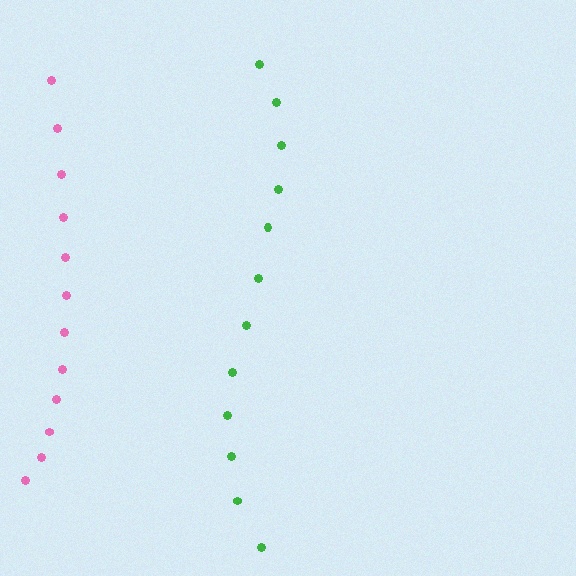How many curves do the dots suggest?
There are 2 distinct paths.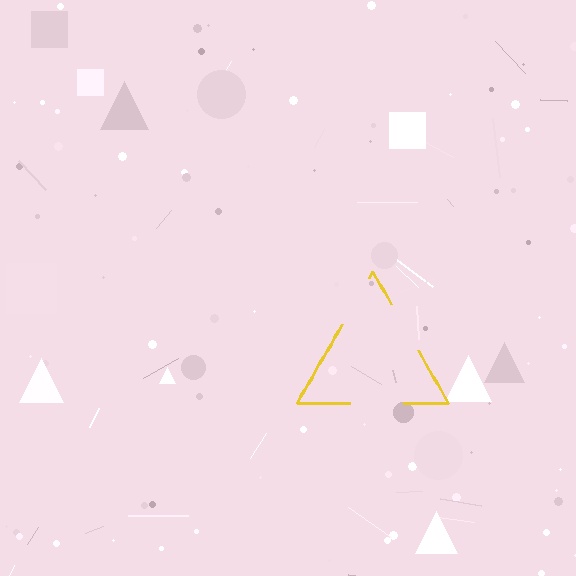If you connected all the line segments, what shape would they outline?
They would outline a triangle.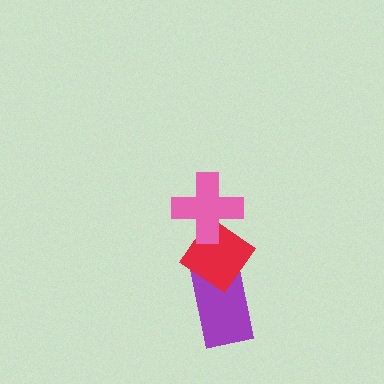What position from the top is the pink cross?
The pink cross is 1st from the top.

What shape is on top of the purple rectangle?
The red diamond is on top of the purple rectangle.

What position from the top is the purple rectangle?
The purple rectangle is 3rd from the top.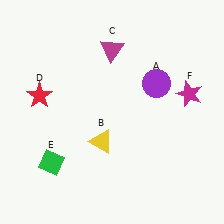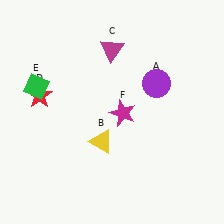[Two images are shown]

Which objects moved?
The objects that moved are: the green diamond (E), the magenta star (F).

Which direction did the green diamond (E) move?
The green diamond (E) moved up.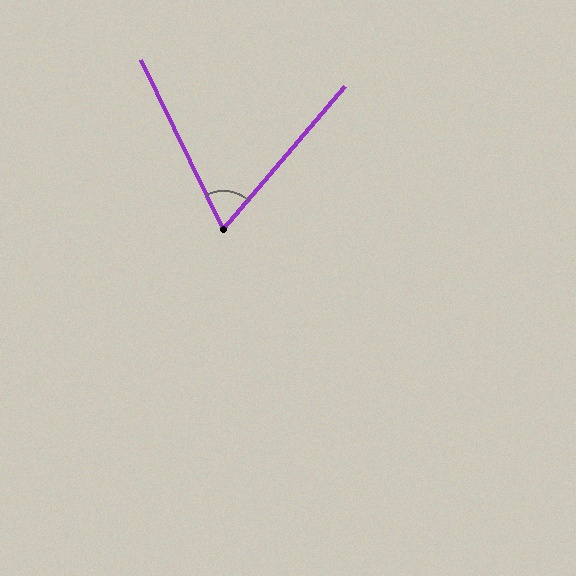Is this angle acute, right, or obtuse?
It is acute.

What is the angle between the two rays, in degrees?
Approximately 66 degrees.